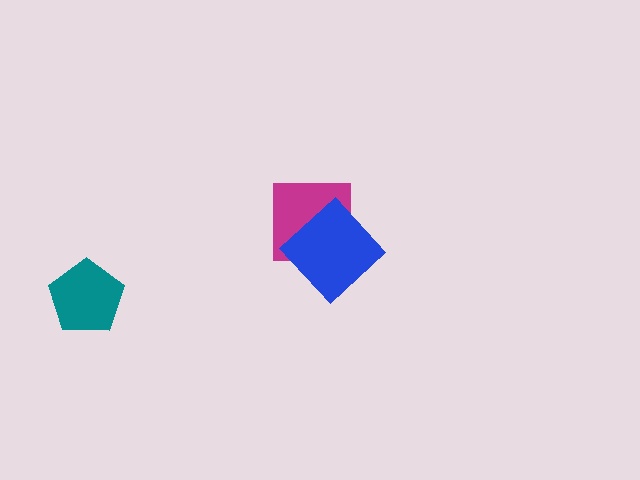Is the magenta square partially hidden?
Yes, it is partially covered by another shape.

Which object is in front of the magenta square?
The blue diamond is in front of the magenta square.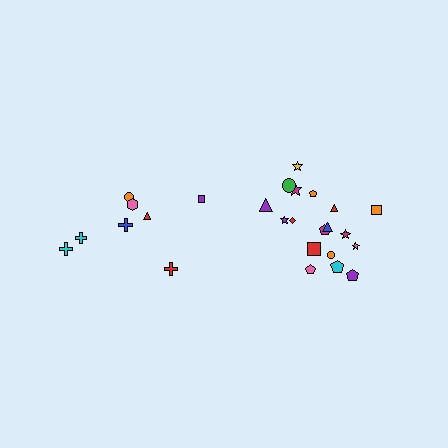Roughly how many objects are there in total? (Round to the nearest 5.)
Roughly 25 objects in total.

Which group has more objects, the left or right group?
The right group.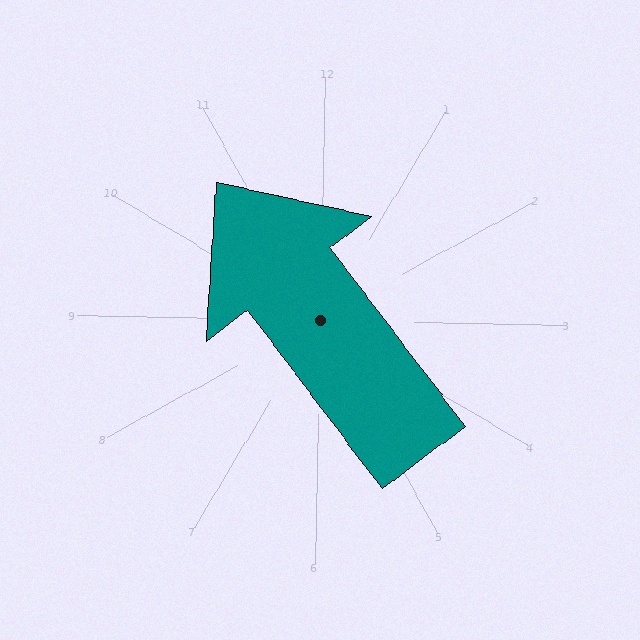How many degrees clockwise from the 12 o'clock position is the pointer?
Approximately 322 degrees.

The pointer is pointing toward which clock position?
Roughly 11 o'clock.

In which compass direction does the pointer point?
Northwest.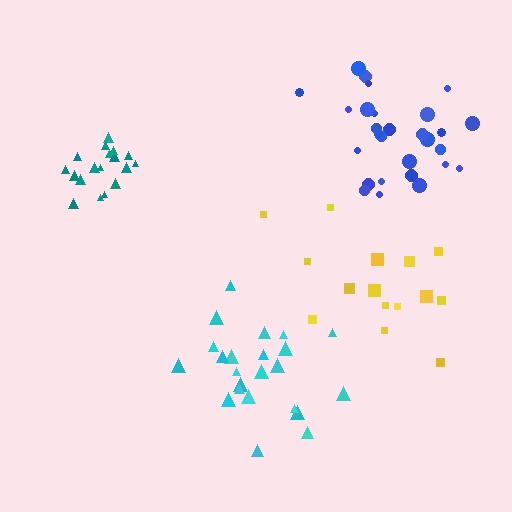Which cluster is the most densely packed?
Teal.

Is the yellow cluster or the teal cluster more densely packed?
Teal.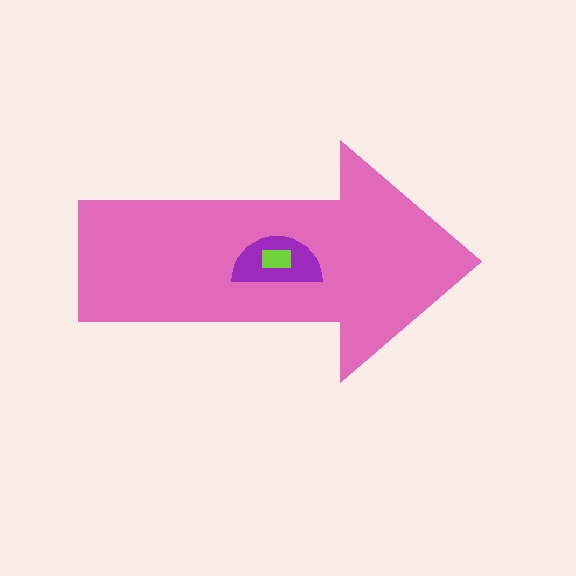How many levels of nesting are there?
3.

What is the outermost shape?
The pink arrow.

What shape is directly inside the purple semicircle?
The lime rectangle.